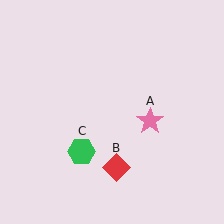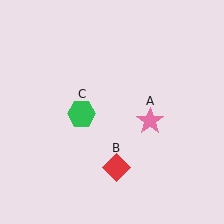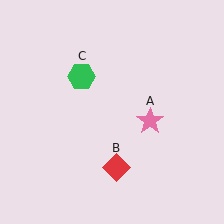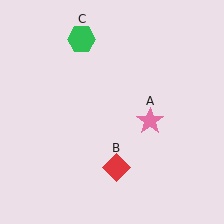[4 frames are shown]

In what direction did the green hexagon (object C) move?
The green hexagon (object C) moved up.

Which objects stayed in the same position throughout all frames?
Pink star (object A) and red diamond (object B) remained stationary.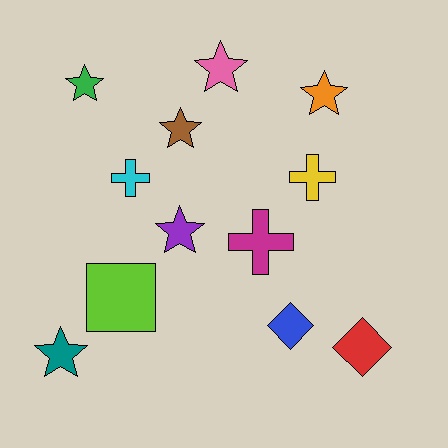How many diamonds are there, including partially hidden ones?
There are 2 diamonds.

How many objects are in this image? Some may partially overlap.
There are 12 objects.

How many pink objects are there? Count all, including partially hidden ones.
There is 1 pink object.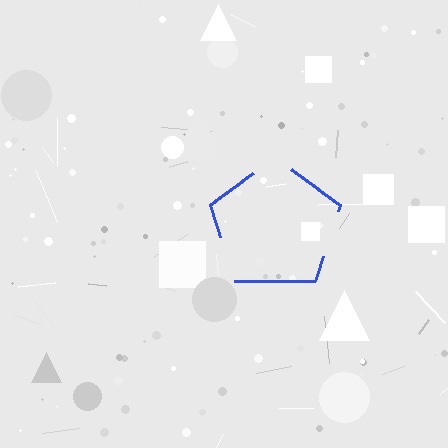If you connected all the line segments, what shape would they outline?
They would outline a pentagon.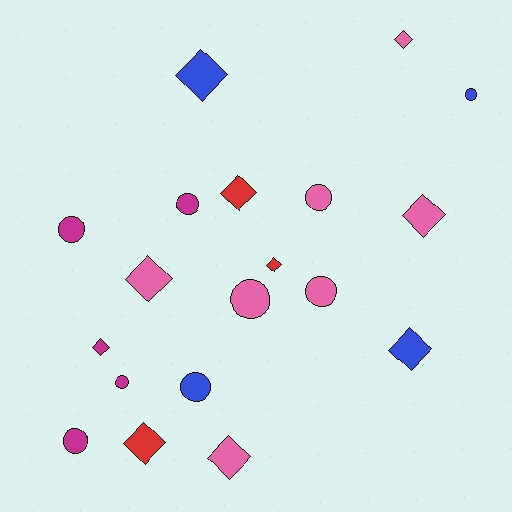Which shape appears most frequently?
Diamond, with 10 objects.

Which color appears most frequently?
Pink, with 7 objects.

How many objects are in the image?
There are 19 objects.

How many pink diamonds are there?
There are 4 pink diamonds.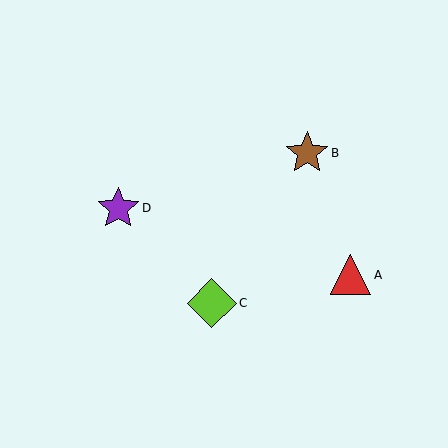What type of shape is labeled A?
Shape A is a red triangle.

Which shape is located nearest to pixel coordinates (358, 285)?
The red triangle (labeled A) at (351, 275) is nearest to that location.